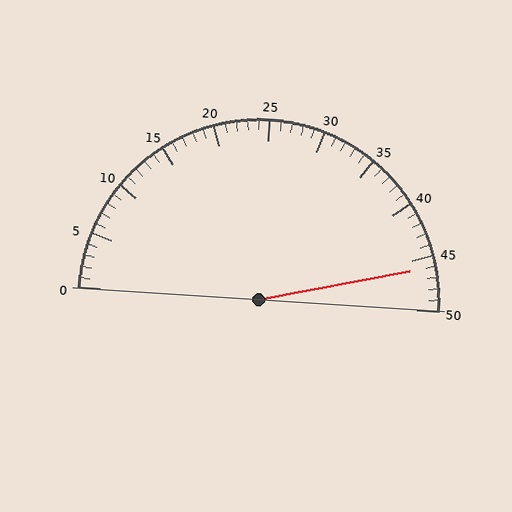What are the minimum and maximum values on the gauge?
The gauge ranges from 0 to 50.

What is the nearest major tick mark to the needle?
The nearest major tick mark is 45.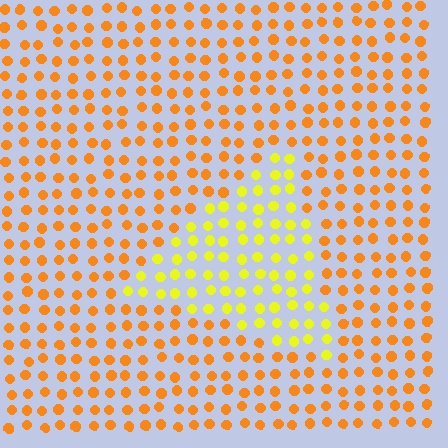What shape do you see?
I see a triangle.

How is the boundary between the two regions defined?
The boundary is defined purely by a slight shift in hue (about 35 degrees). Spacing, size, and orientation are identical on both sides.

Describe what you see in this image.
The image is filled with small orange elements in a uniform arrangement. A triangle-shaped region is visible where the elements are tinted to a slightly different hue, forming a subtle color boundary.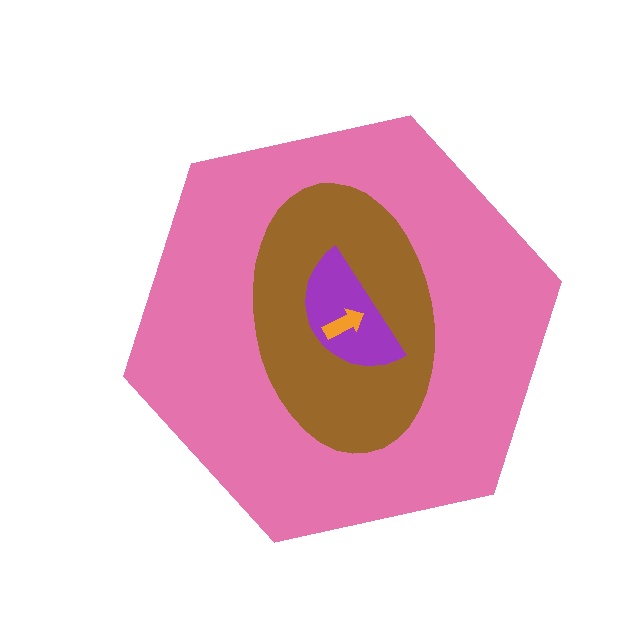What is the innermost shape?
The orange arrow.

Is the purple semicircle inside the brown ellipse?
Yes.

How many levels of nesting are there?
4.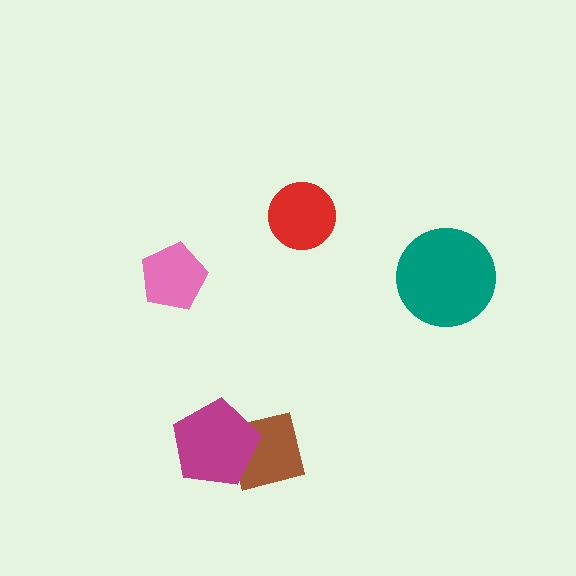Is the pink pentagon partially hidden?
No, no other shape covers it.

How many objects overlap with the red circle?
0 objects overlap with the red circle.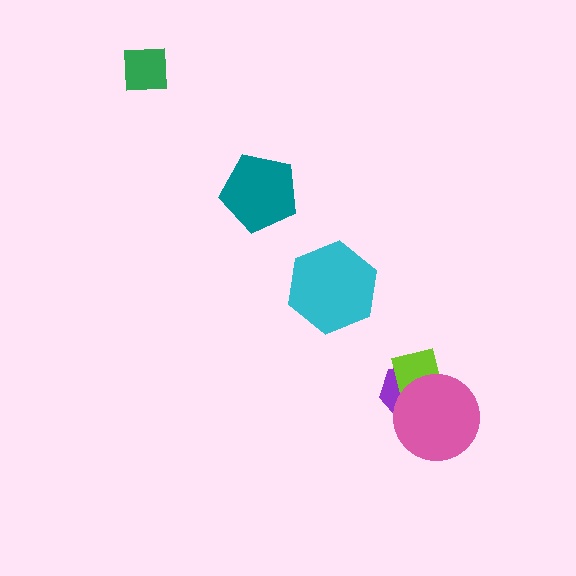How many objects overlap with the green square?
0 objects overlap with the green square.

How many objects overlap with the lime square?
2 objects overlap with the lime square.